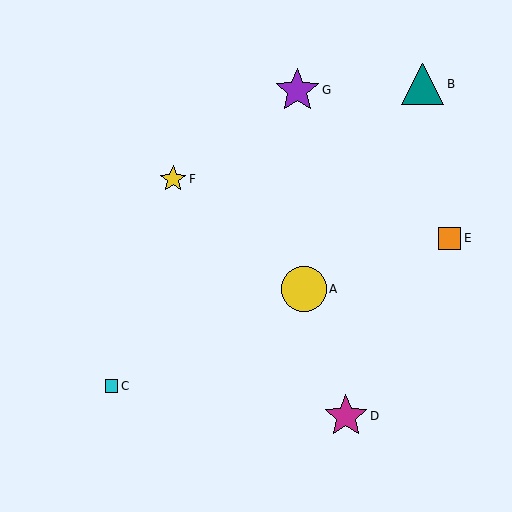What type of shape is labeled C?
Shape C is a cyan square.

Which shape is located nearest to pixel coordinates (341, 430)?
The magenta star (labeled D) at (346, 416) is nearest to that location.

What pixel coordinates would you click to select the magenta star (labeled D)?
Click at (346, 416) to select the magenta star D.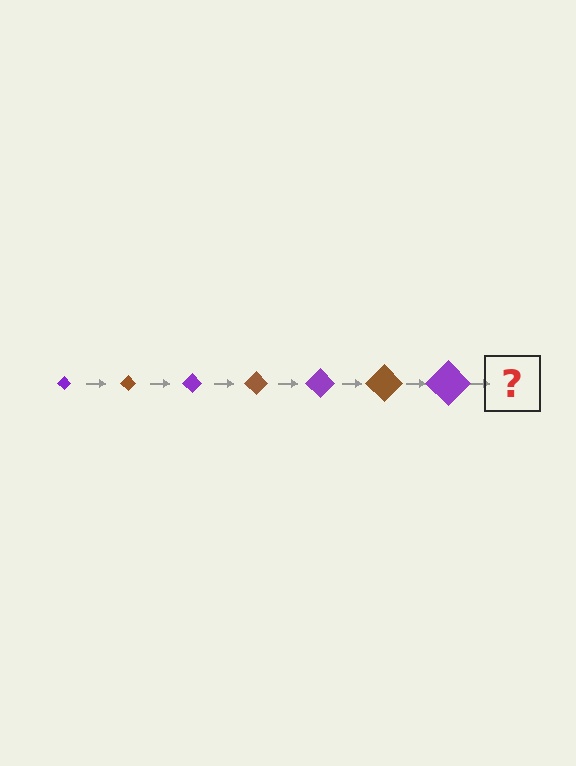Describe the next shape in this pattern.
It should be a brown diamond, larger than the previous one.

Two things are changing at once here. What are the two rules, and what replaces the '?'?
The two rules are that the diamond grows larger each step and the color cycles through purple and brown. The '?' should be a brown diamond, larger than the previous one.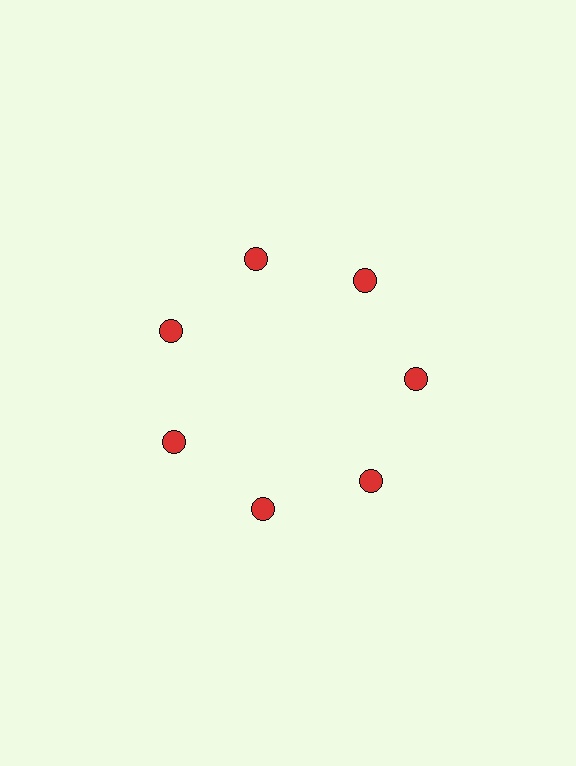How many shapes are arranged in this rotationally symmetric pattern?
There are 7 shapes, arranged in 7 groups of 1.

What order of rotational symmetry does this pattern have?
This pattern has 7-fold rotational symmetry.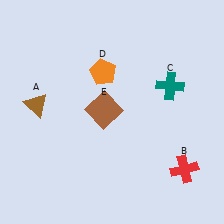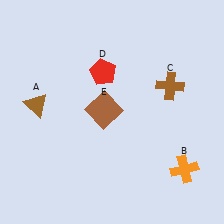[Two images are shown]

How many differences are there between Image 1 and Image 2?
There are 3 differences between the two images.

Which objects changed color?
B changed from red to orange. C changed from teal to brown. D changed from orange to red.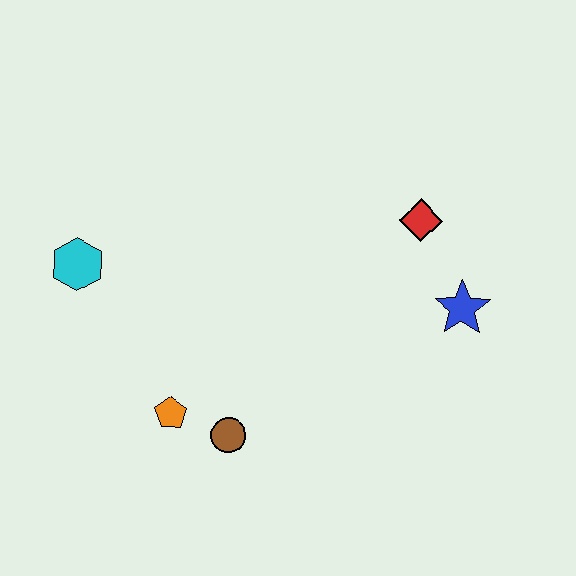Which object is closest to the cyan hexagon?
The orange pentagon is closest to the cyan hexagon.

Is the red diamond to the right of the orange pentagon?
Yes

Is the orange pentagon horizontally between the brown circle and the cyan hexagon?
Yes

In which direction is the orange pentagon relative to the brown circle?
The orange pentagon is to the left of the brown circle.